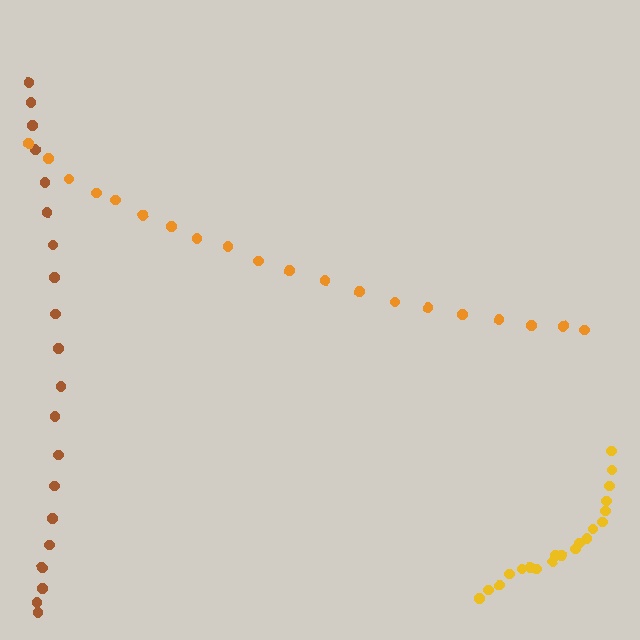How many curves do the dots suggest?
There are 3 distinct paths.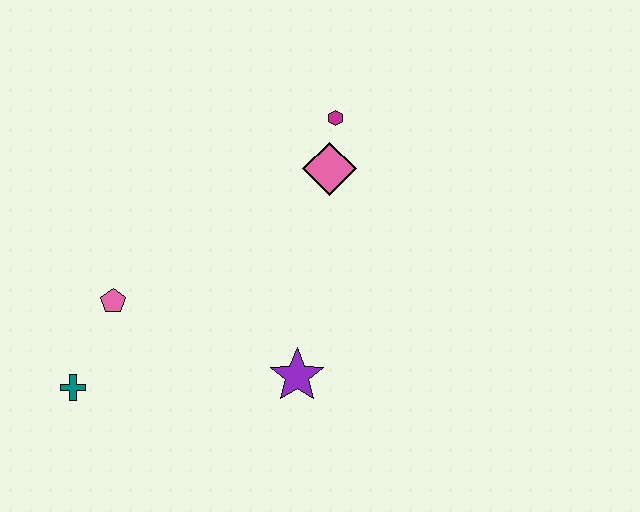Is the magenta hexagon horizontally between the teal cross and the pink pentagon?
No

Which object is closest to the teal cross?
The pink pentagon is closest to the teal cross.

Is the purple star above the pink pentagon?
No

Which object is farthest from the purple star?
The magenta hexagon is farthest from the purple star.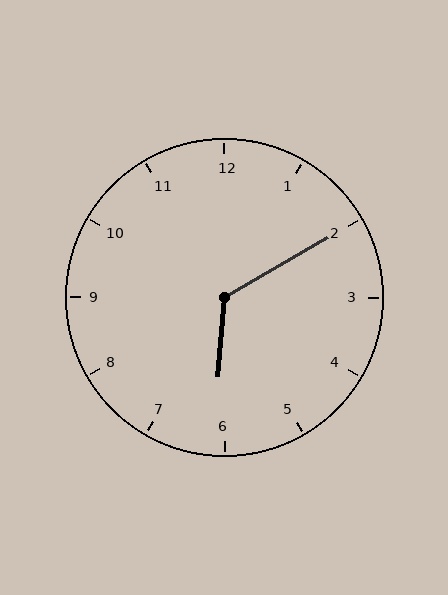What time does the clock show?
6:10.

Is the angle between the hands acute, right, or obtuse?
It is obtuse.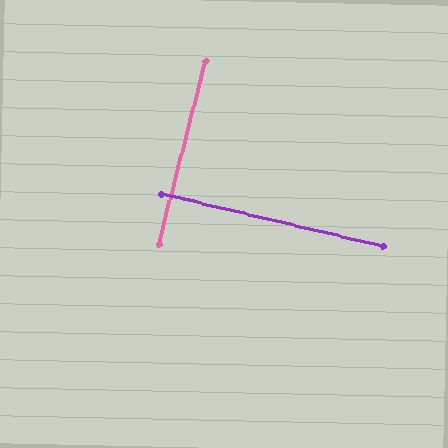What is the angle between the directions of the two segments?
Approximately 89 degrees.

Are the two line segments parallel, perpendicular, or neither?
Perpendicular — they meet at approximately 89°.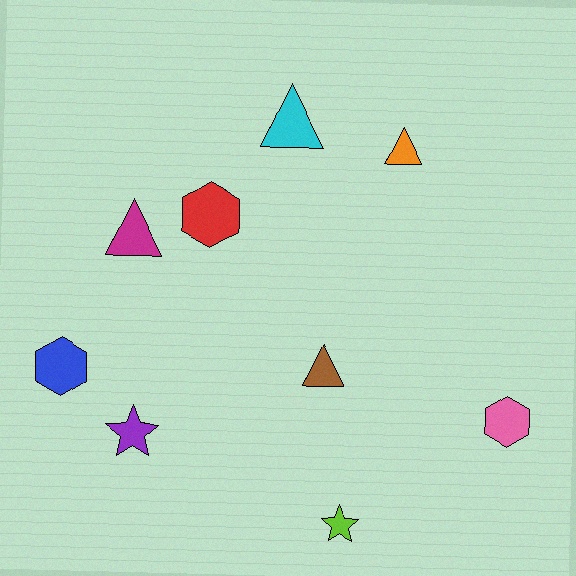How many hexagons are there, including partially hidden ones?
There are 3 hexagons.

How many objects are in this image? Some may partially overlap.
There are 9 objects.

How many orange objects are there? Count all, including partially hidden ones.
There is 1 orange object.